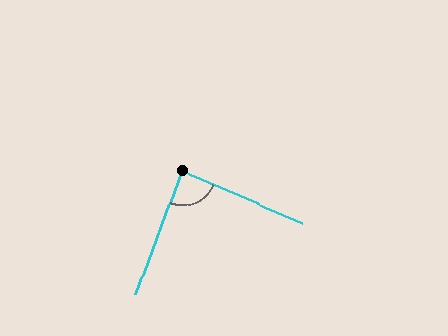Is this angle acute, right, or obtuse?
It is approximately a right angle.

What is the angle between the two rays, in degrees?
Approximately 87 degrees.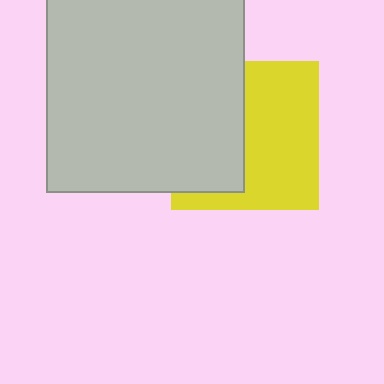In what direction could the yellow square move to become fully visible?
The yellow square could move right. That would shift it out from behind the light gray rectangle entirely.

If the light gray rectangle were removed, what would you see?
You would see the complete yellow square.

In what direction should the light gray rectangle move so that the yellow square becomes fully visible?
The light gray rectangle should move left. That is the shortest direction to clear the overlap and leave the yellow square fully visible.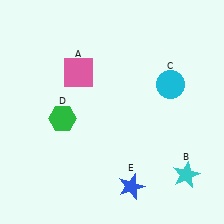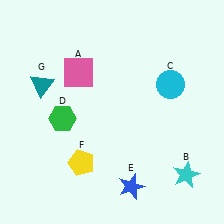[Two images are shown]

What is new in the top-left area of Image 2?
A teal triangle (G) was added in the top-left area of Image 2.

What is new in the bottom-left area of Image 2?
A yellow pentagon (F) was added in the bottom-left area of Image 2.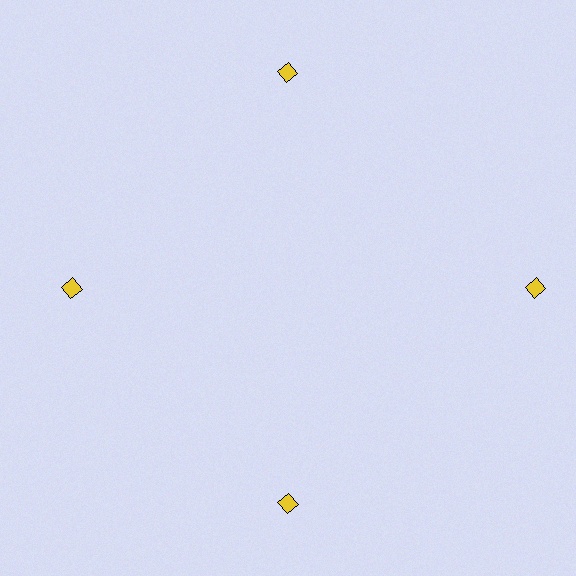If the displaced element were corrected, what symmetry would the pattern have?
It would have 4-fold rotational symmetry — the pattern would map onto itself every 90 degrees.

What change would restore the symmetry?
The symmetry would be restored by moving it inward, back onto the ring so that all 4 diamonds sit at equal angles and equal distance from the center.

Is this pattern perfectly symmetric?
No. The 4 yellow diamonds are arranged in a ring, but one element near the 3 o'clock position is pushed outward from the center, breaking the 4-fold rotational symmetry.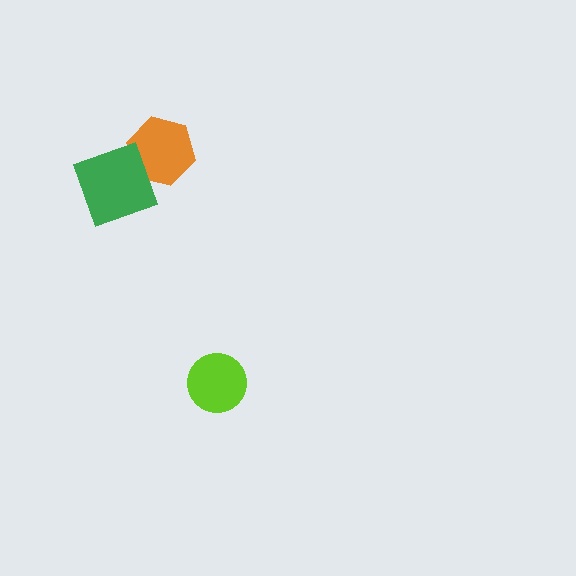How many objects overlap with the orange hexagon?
1 object overlaps with the orange hexagon.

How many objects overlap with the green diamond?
1 object overlaps with the green diamond.